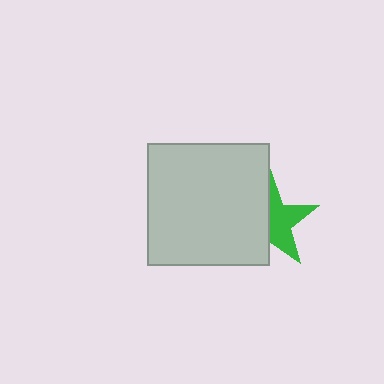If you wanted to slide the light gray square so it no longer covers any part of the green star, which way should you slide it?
Slide it left — that is the most direct way to separate the two shapes.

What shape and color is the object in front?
The object in front is a light gray square.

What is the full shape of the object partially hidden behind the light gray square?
The partially hidden object is a green star.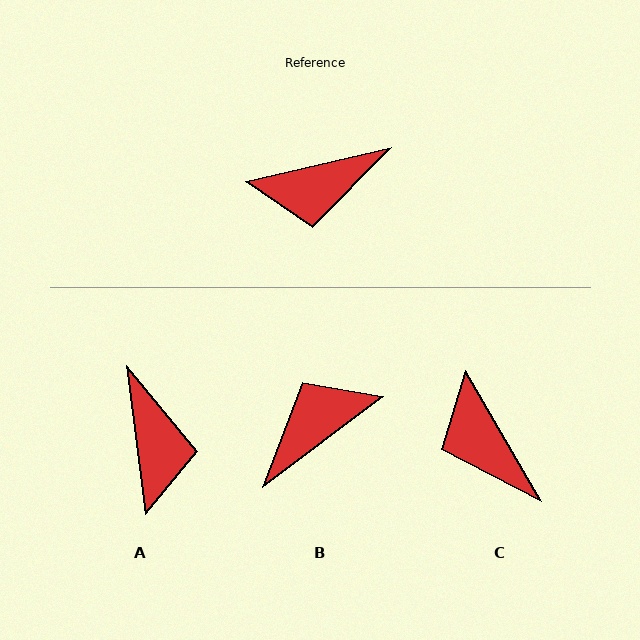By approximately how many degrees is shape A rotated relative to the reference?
Approximately 84 degrees counter-clockwise.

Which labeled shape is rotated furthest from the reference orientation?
B, about 156 degrees away.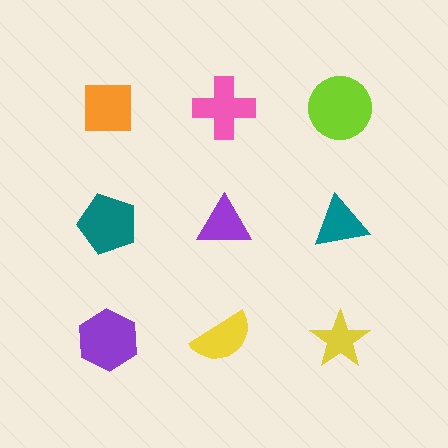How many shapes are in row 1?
3 shapes.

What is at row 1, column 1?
An orange square.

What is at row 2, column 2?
A purple triangle.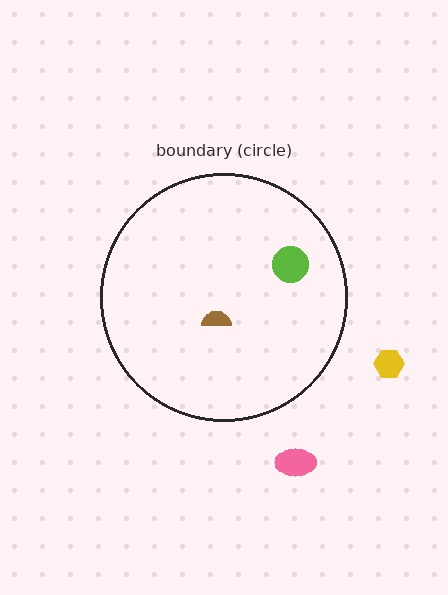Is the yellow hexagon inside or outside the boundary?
Outside.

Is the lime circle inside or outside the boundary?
Inside.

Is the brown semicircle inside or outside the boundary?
Inside.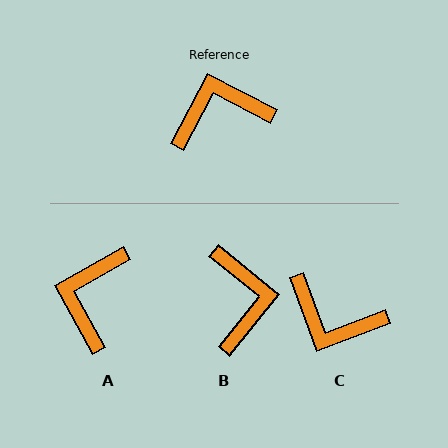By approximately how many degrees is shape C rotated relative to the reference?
Approximately 138 degrees counter-clockwise.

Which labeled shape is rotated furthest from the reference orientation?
C, about 138 degrees away.